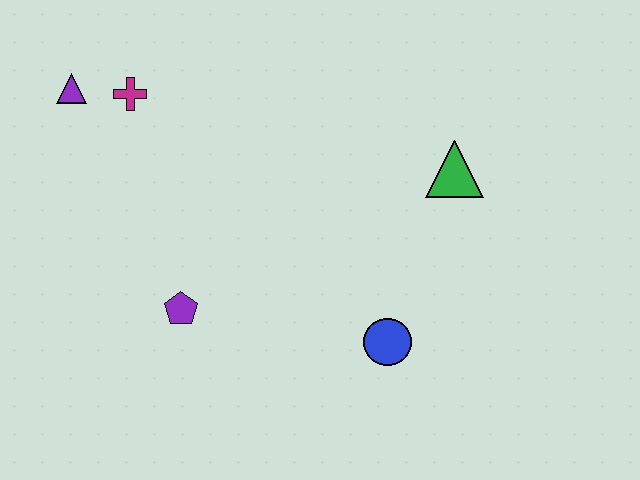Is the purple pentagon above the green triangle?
No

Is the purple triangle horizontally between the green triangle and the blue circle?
No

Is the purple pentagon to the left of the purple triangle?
No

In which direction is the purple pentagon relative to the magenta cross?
The purple pentagon is below the magenta cross.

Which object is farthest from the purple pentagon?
The green triangle is farthest from the purple pentagon.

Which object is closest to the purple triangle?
The magenta cross is closest to the purple triangle.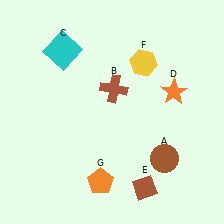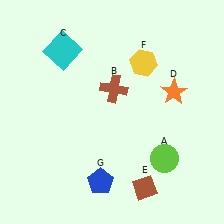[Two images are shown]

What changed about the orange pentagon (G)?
In Image 1, G is orange. In Image 2, it changed to blue.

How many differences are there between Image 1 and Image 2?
There are 2 differences between the two images.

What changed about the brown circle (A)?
In Image 1, A is brown. In Image 2, it changed to lime.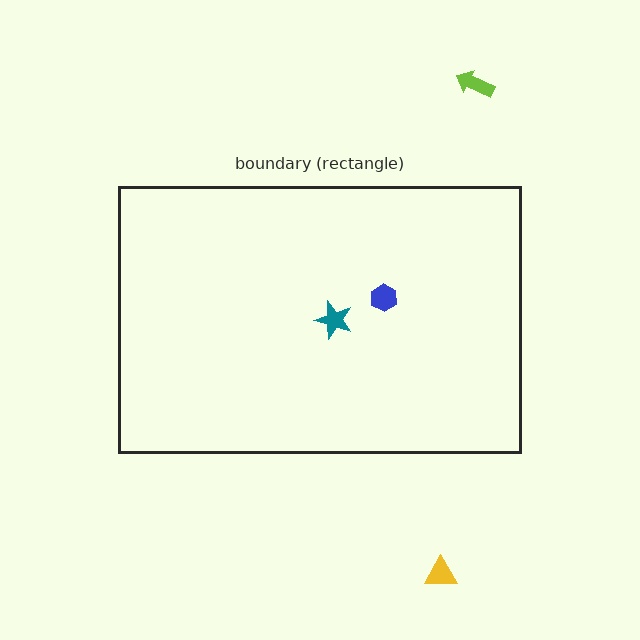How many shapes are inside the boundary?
2 inside, 2 outside.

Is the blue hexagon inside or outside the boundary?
Inside.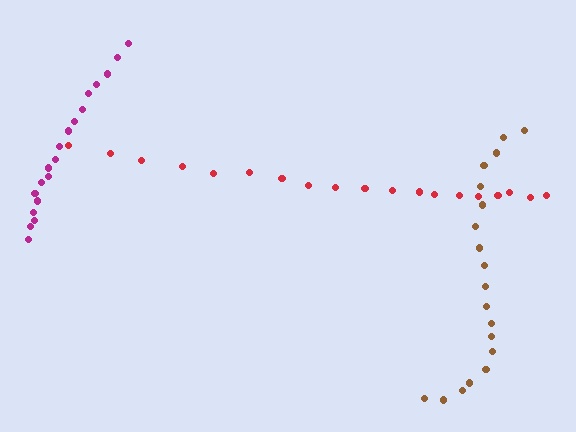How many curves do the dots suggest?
There are 3 distinct paths.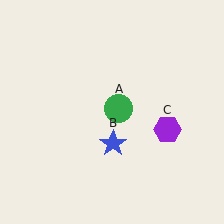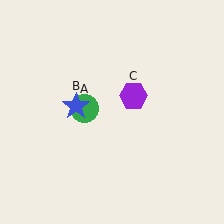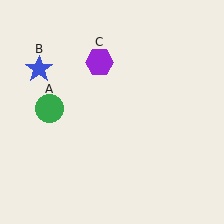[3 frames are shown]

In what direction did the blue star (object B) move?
The blue star (object B) moved up and to the left.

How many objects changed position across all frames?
3 objects changed position: green circle (object A), blue star (object B), purple hexagon (object C).